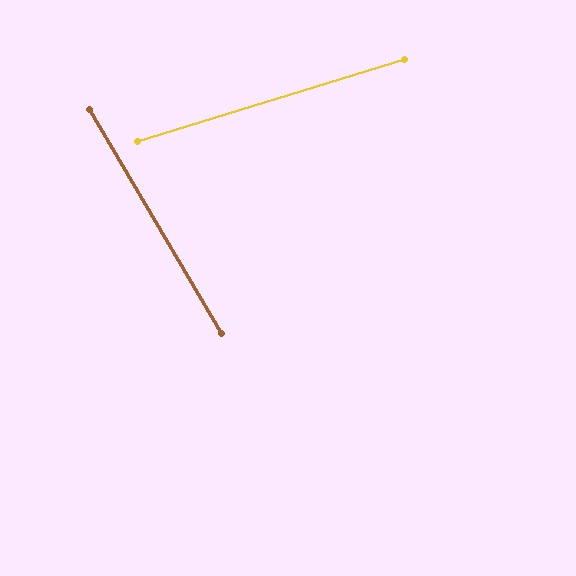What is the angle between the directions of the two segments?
Approximately 76 degrees.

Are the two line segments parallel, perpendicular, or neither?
Neither parallel nor perpendicular — they differ by about 76°.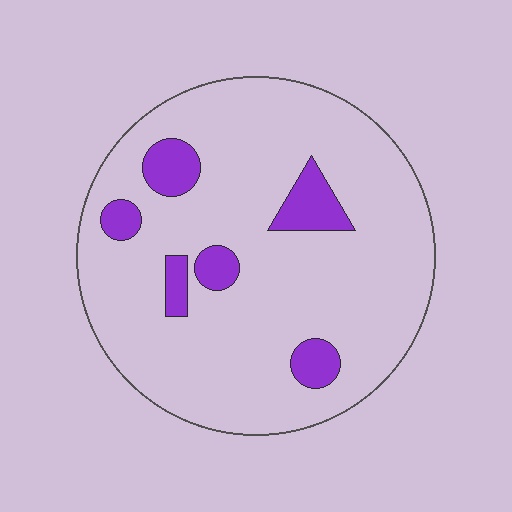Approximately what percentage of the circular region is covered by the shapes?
Approximately 10%.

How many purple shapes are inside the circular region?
6.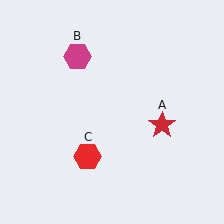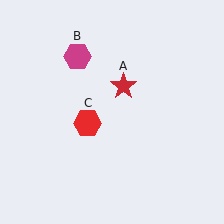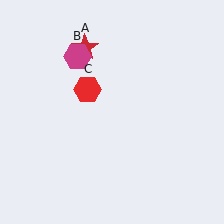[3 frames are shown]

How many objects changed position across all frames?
2 objects changed position: red star (object A), red hexagon (object C).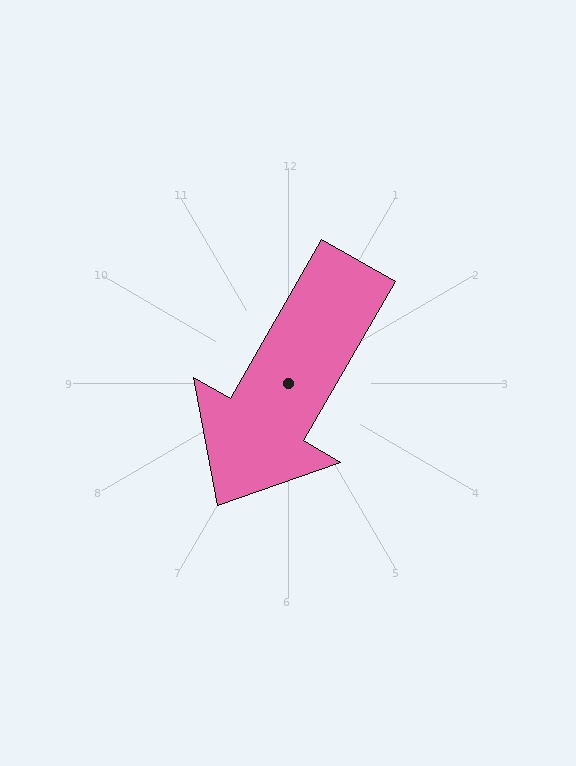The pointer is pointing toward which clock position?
Roughly 7 o'clock.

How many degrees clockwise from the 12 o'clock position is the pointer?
Approximately 210 degrees.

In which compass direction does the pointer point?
Southwest.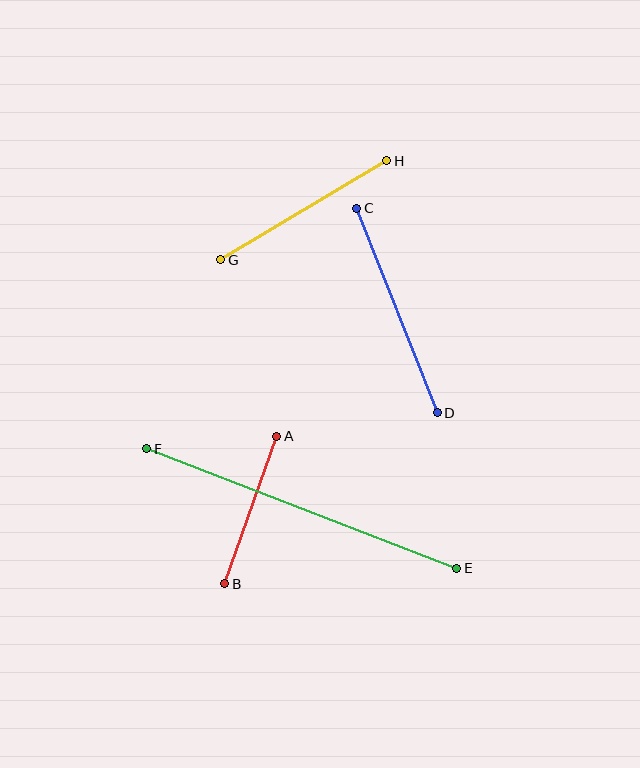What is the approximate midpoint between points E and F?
The midpoint is at approximately (302, 509) pixels.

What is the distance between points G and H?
The distance is approximately 193 pixels.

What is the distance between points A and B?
The distance is approximately 156 pixels.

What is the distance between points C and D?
The distance is approximately 220 pixels.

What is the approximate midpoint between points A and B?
The midpoint is at approximately (251, 510) pixels.